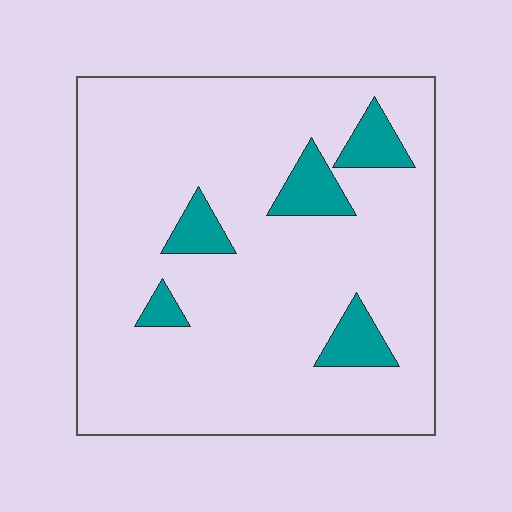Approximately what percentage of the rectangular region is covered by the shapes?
Approximately 10%.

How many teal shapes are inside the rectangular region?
5.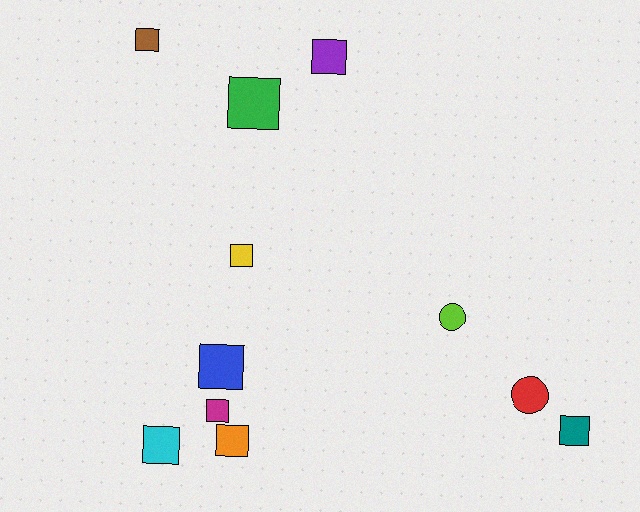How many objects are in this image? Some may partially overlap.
There are 11 objects.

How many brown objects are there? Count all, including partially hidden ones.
There is 1 brown object.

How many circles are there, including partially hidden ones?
There are 2 circles.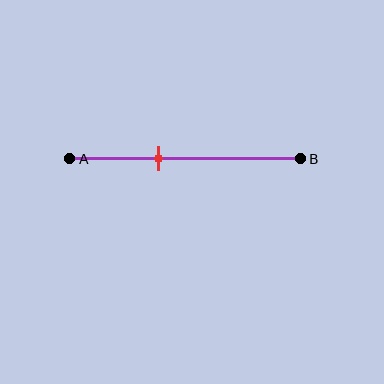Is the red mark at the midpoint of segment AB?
No, the mark is at about 40% from A, not at the 50% midpoint.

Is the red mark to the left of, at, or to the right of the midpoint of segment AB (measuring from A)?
The red mark is to the left of the midpoint of segment AB.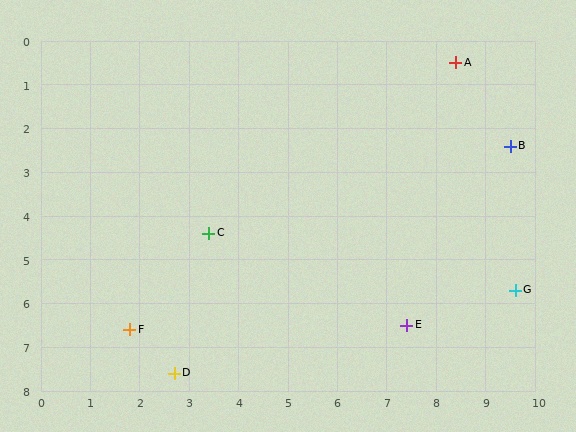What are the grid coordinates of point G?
Point G is at approximately (9.6, 5.7).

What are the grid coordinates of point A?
Point A is at approximately (8.4, 0.5).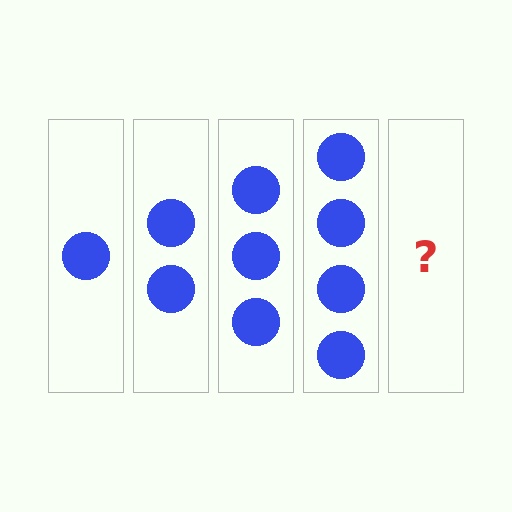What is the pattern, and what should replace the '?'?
The pattern is that each step adds one more circle. The '?' should be 5 circles.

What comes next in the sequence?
The next element should be 5 circles.